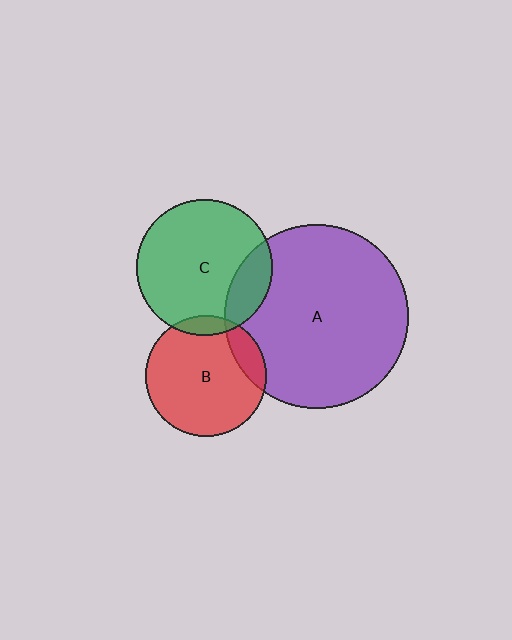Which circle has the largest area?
Circle A (purple).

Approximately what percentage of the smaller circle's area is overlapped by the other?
Approximately 10%.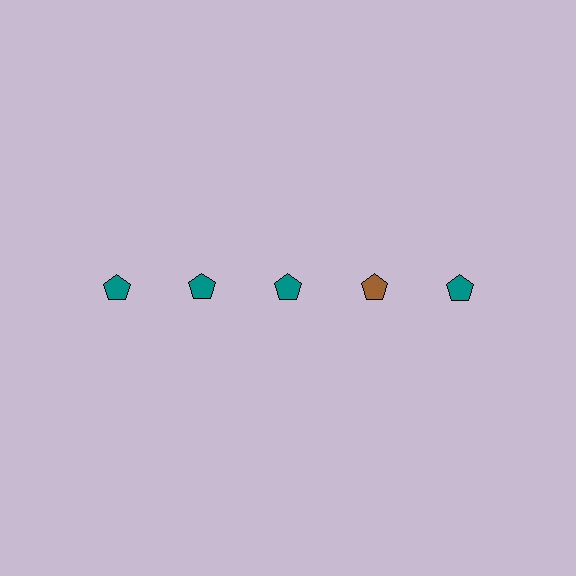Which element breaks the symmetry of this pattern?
The brown pentagon in the top row, second from right column breaks the symmetry. All other shapes are teal pentagons.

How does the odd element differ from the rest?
It has a different color: brown instead of teal.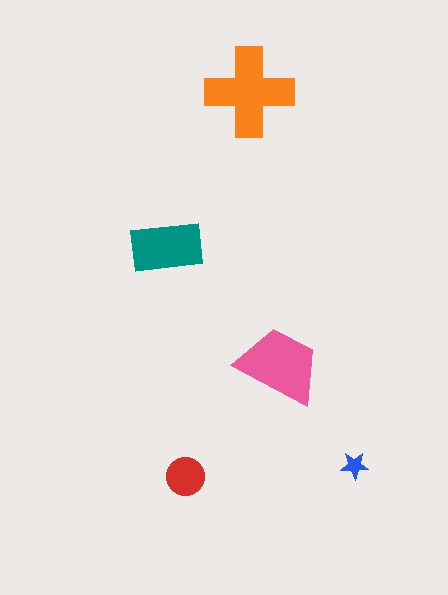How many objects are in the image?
There are 5 objects in the image.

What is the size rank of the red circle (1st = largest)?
4th.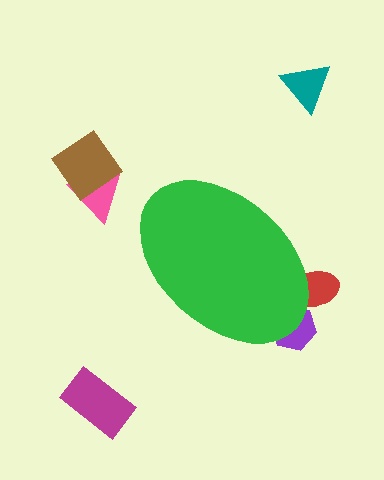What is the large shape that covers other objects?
A green ellipse.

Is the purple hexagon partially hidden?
Yes, the purple hexagon is partially hidden behind the green ellipse.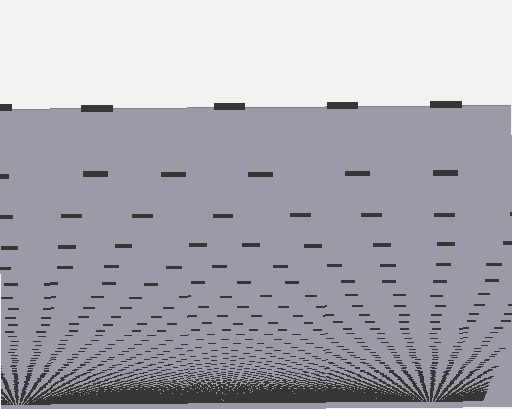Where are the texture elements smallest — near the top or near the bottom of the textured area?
Near the bottom.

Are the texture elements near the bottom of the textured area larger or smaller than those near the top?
Smaller. The gradient is inverted — elements near the bottom are smaller and denser.